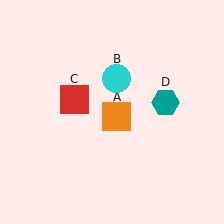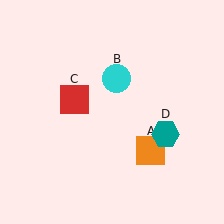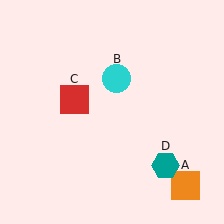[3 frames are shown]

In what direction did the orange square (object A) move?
The orange square (object A) moved down and to the right.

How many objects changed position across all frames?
2 objects changed position: orange square (object A), teal hexagon (object D).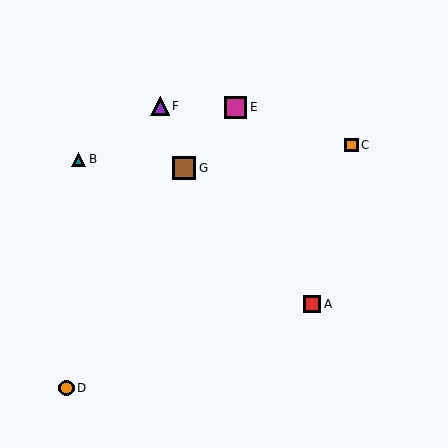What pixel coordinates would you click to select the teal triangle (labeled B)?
Click at (78, 159) to select the teal triangle B.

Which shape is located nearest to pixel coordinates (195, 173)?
The brown square (labeled G) at (184, 168) is nearest to that location.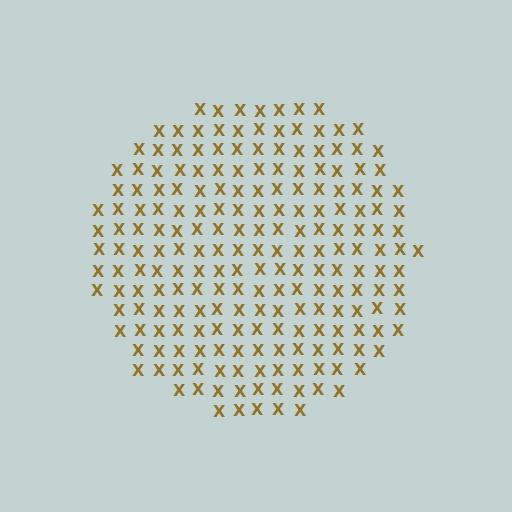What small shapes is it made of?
It is made of small letter X's.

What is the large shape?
The large shape is a circle.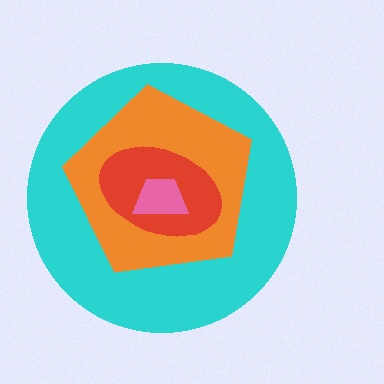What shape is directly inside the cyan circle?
The orange pentagon.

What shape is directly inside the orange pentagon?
The red ellipse.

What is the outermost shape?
The cyan circle.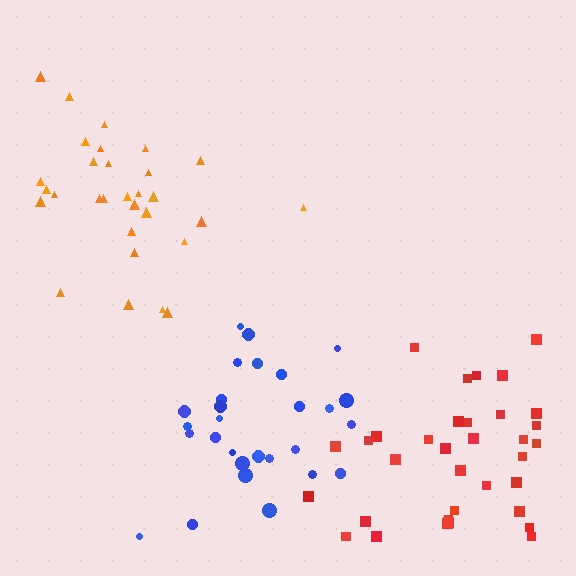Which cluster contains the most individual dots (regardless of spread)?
Red (35).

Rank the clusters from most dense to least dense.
orange, blue, red.